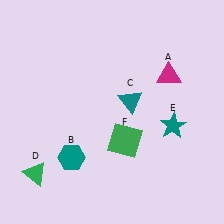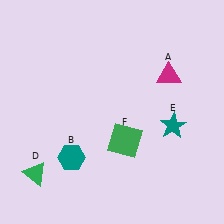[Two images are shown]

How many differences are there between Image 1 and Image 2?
There is 1 difference between the two images.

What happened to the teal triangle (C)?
The teal triangle (C) was removed in Image 2. It was in the top-right area of Image 1.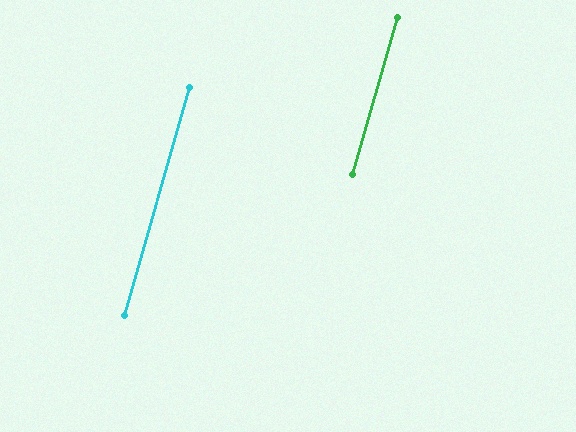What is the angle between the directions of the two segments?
Approximately 0 degrees.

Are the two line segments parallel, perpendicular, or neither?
Parallel — their directions differ by only 0.1°.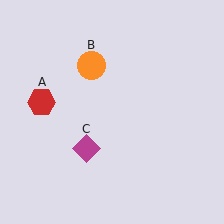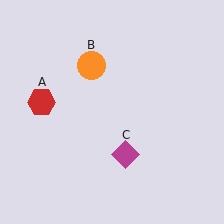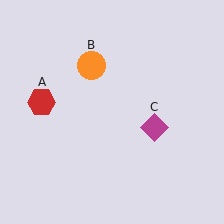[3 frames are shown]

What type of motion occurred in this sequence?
The magenta diamond (object C) rotated counterclockwise around the center of the scene.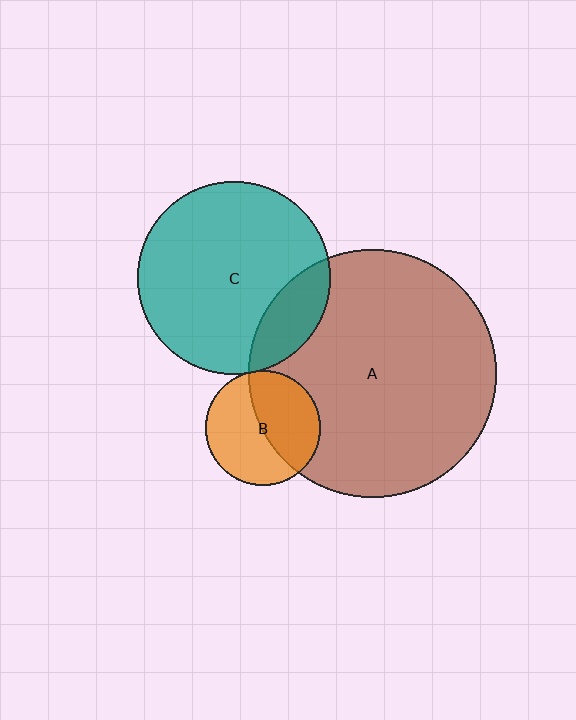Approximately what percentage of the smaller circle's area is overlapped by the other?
Approximately 5%.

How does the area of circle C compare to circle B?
Approximately 2.8 times.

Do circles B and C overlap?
Yes.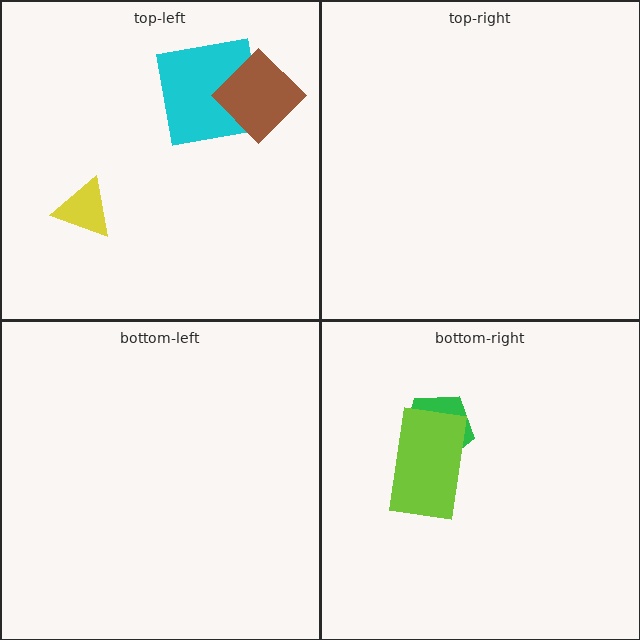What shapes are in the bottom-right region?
The green pentagon, the lime rectangle.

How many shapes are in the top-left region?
3.